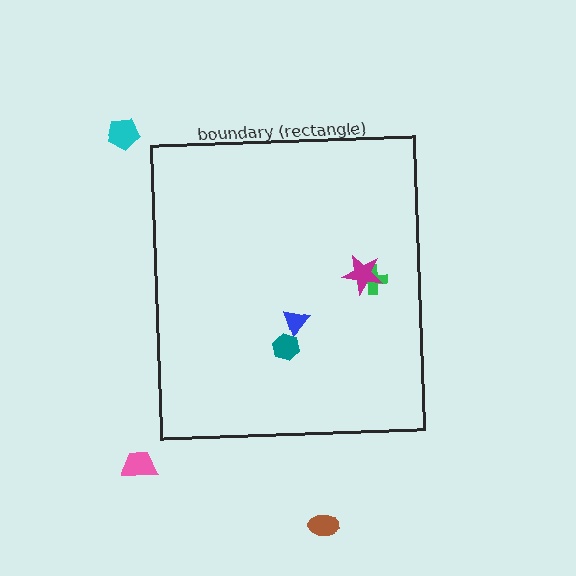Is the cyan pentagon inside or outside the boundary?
Outside.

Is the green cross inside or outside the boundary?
Inside.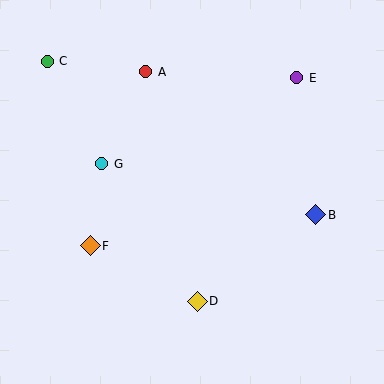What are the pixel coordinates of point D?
Point D is at (197, 301).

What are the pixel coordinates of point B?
Point B is at (316, 215).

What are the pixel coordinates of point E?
Point E is at (297, 78).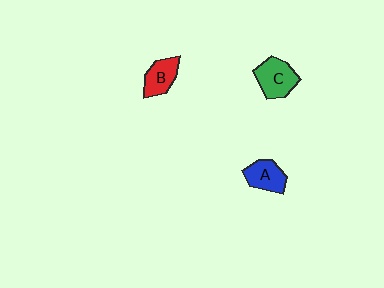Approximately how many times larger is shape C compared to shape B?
Approximately 1.3 times.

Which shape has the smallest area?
Shape B (red).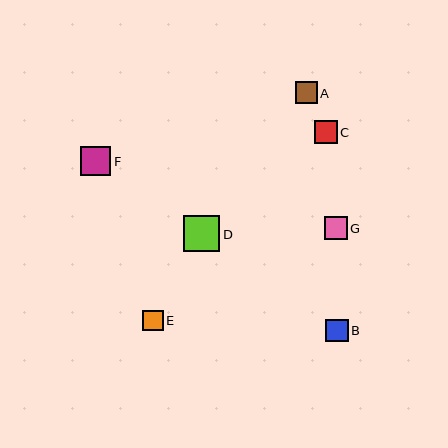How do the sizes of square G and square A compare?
Square G and square A are approximately the same size.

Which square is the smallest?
Square E is the smallest with a size of approximately 21 pixels.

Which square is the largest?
Square D is the largest with a size of approximately 36 pixels.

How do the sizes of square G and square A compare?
Square G and square A are approximately the same size.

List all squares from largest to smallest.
From largest to smallest: D, F, C, G, B, A, E.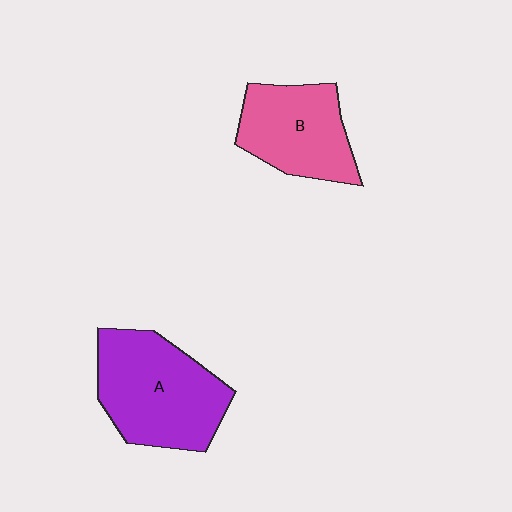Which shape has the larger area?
Shape A (purple).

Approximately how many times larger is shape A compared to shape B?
Approximately 1.3 times.